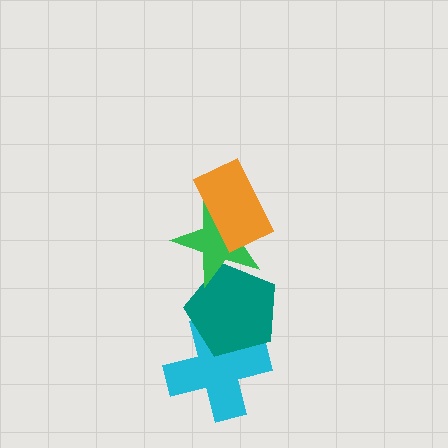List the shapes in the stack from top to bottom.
From top to bottom: the orange rectangle, the green star, the teal pentagon, the cyan cross.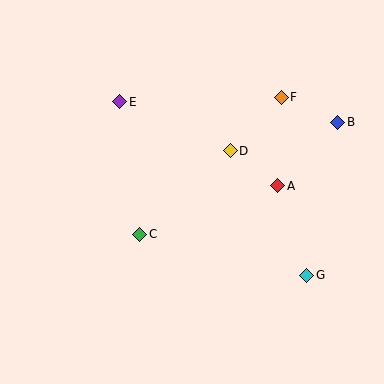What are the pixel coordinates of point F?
Point F is at (281, 97).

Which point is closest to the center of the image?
Point D at (230, 151) is closest to the center.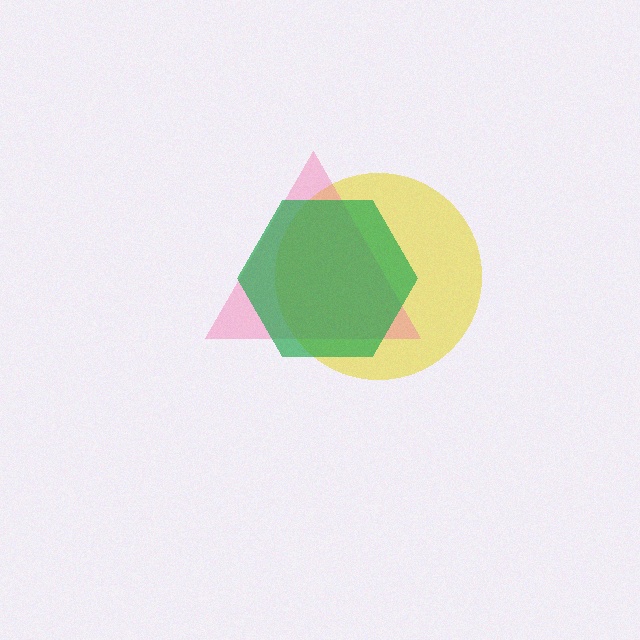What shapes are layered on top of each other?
The layered shapes are: a yellow circle, a pink triangle, a green hexagon.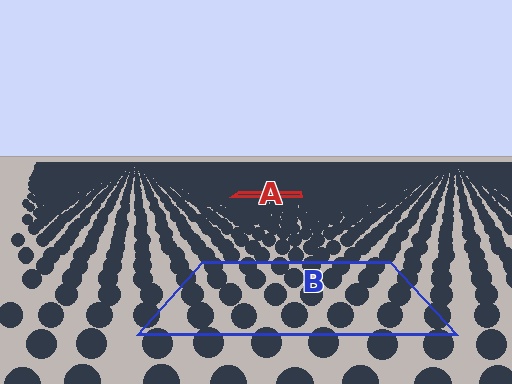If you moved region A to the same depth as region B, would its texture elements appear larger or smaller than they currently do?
They would appear larger. At a closer depth, the same texture elements are projected at a bigger on-screen size.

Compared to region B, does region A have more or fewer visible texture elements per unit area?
Region A has more texture elements per unit area — they are packed more densely because it is farther away.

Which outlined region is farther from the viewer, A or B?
Region A is farther from the viewer — the texture elements inside it appear smaller and more densely packed.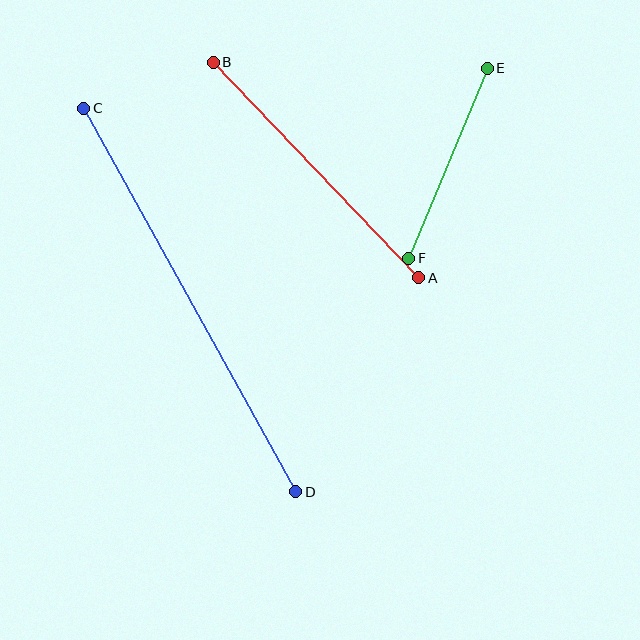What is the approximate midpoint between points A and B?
The midpoint is at approximately (316, 170) pixels.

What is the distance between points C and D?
The distance is approximately 438 pixels.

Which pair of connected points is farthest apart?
Points C and D are farthest apart.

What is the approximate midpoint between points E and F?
The midpoint is at approximately (448, 163) pixels.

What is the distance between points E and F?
The distance is approximately 206 pixels.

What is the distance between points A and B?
The distance is approximately 298 pixels.